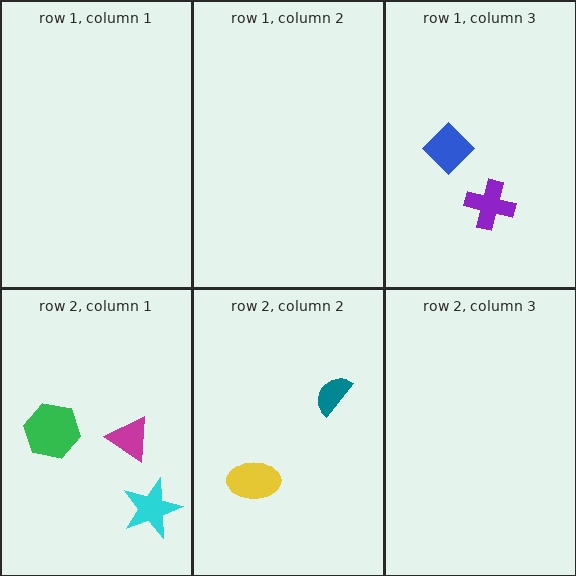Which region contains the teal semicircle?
The row 2, column 2 region.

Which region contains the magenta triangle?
The row 2, column 1 region.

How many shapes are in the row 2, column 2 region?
2.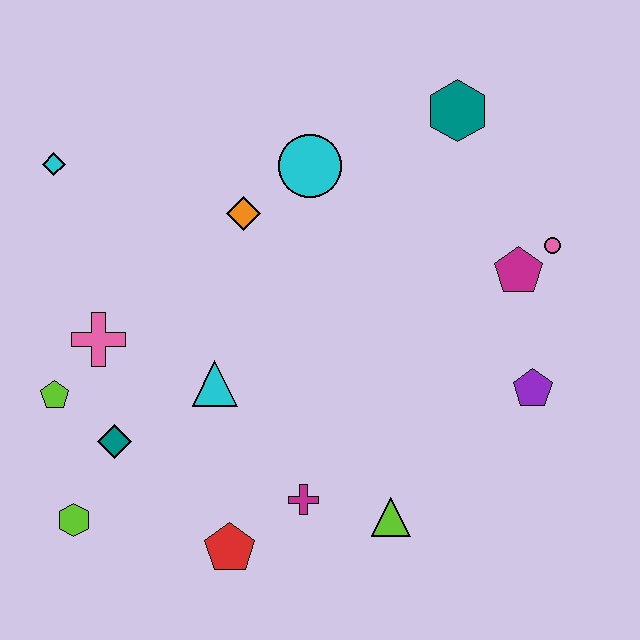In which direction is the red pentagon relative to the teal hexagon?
The red pentagon is below the teal hexagon.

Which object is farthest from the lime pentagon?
The pink circle is farthest from the lime pentagon.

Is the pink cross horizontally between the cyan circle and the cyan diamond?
Yes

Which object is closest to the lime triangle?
The magenta cross is closest to the lime triangle.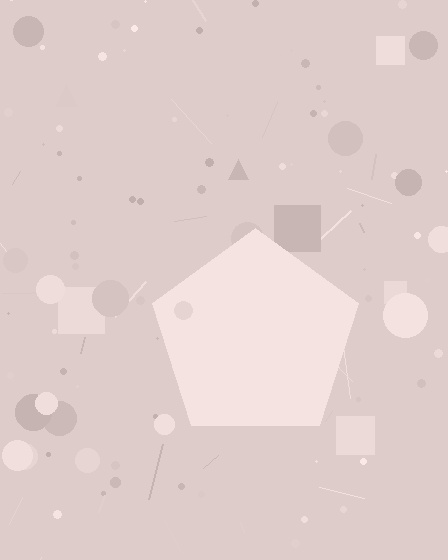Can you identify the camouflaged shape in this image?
The camouflaged shape is a pentagon.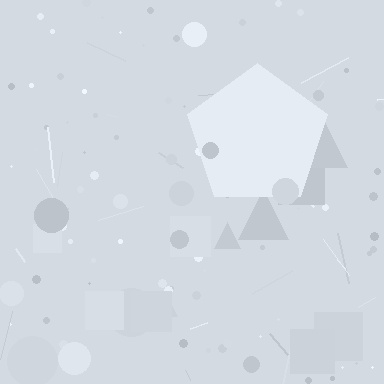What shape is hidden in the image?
A pentagon is hidden in the image.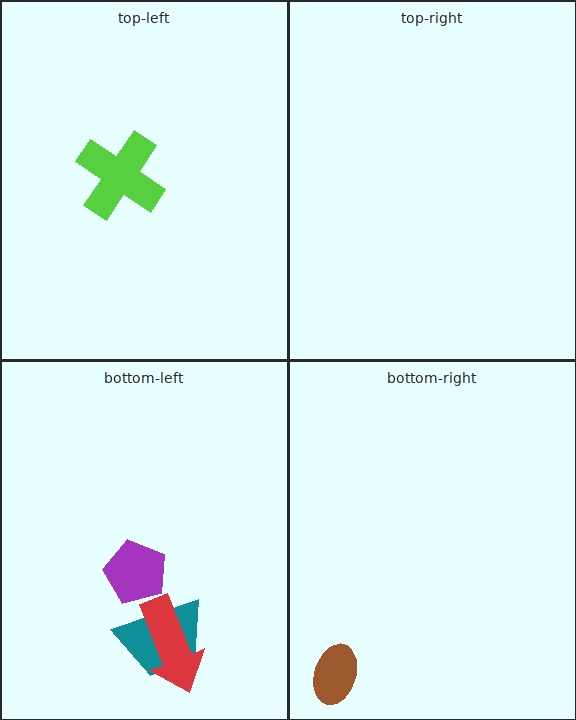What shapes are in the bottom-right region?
The brown ellipse.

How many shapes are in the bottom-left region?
3.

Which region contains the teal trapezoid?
The bottom-left region.